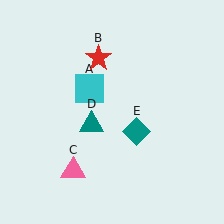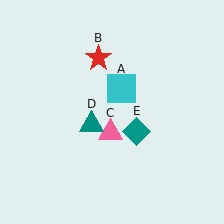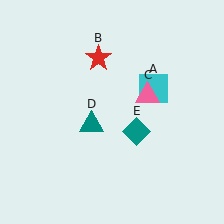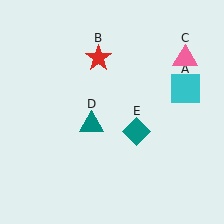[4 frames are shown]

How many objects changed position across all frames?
2 objects changed position: cyan square (object A), pink triangle (object C).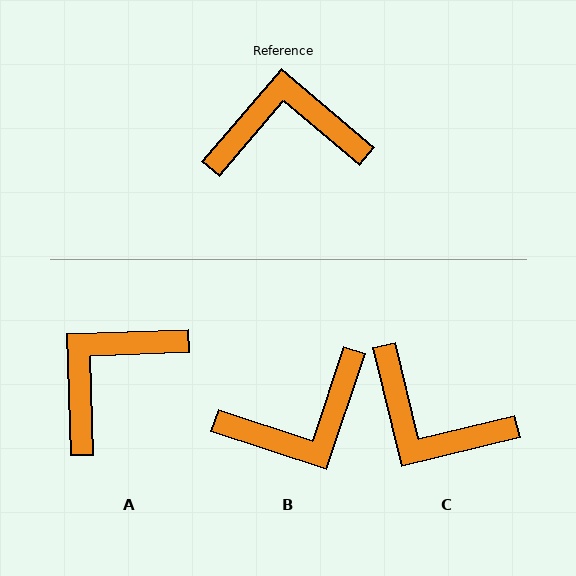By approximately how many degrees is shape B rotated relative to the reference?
Approximately 158 degrees clockwise.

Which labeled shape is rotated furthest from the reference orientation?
B, about 158 degrees away.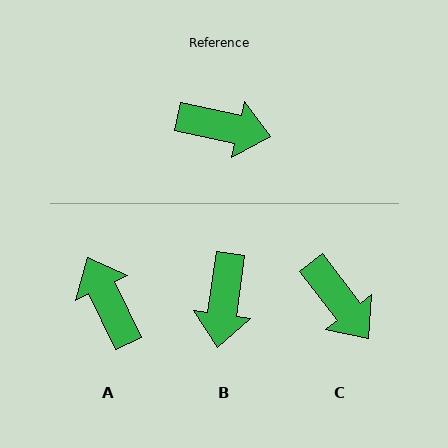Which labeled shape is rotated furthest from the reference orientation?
A, about 128 degrees away.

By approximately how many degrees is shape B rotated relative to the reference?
Approximately 86 degrees clockwise.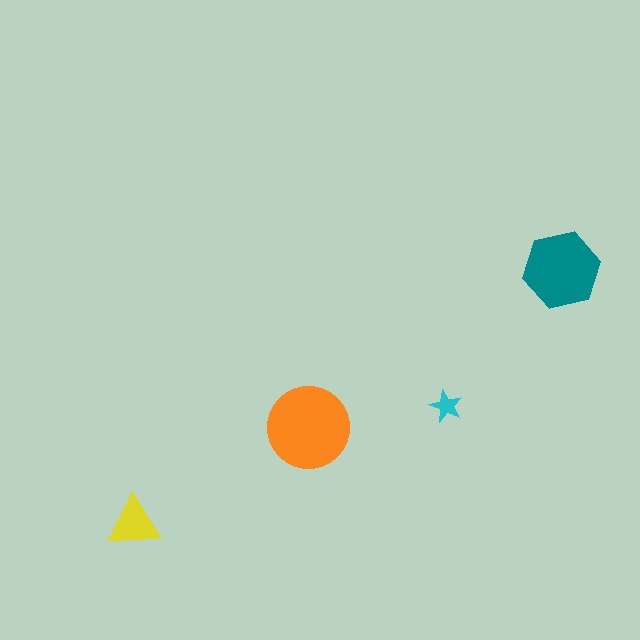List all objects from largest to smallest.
The orange circle, the teal hexagon, the yellow triangle, the cyan star.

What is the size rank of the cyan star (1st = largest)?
4th.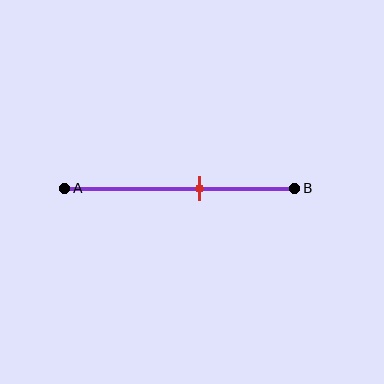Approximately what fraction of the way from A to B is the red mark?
The red mark is approximately 60% of the way from A to B.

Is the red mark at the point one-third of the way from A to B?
No, the mark is at about 60% from A, not at the 33% one-third point.